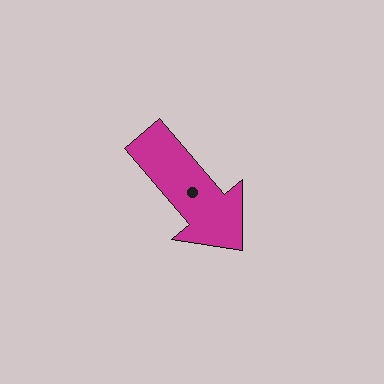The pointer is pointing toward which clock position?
Roughly 5 o'clock.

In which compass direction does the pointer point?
Southeast.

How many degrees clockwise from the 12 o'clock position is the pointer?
Approximately 139 degrees.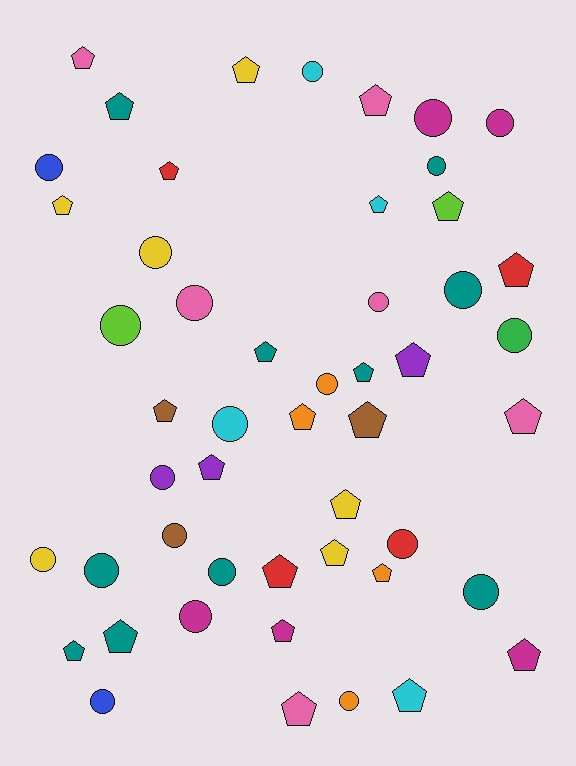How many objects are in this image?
There are 50 objects.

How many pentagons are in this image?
There are 27 pentagons.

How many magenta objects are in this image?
There are 5 magenta objects.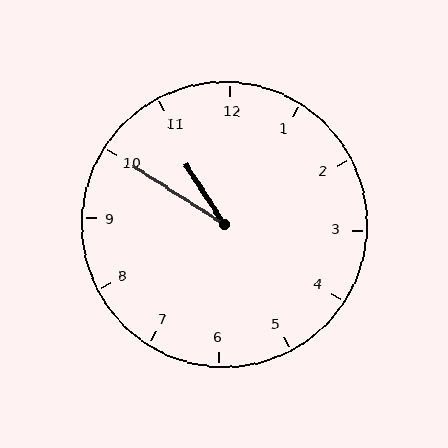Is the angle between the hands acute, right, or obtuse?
It is acute.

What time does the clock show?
10:50.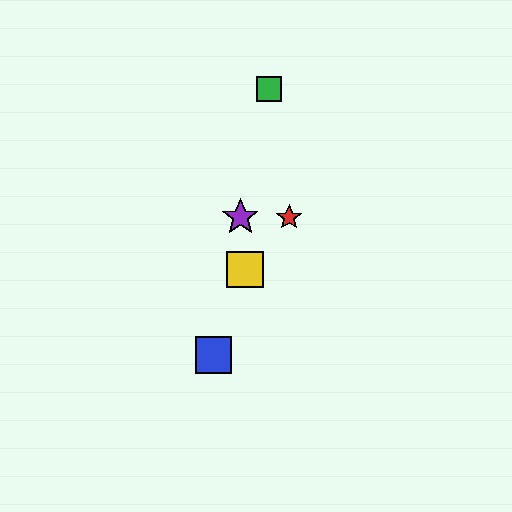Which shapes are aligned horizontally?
The red star, the purple star are aligned horizontally.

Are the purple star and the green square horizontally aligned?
No, the purple star is at y≈217 and the green square is at y≈89.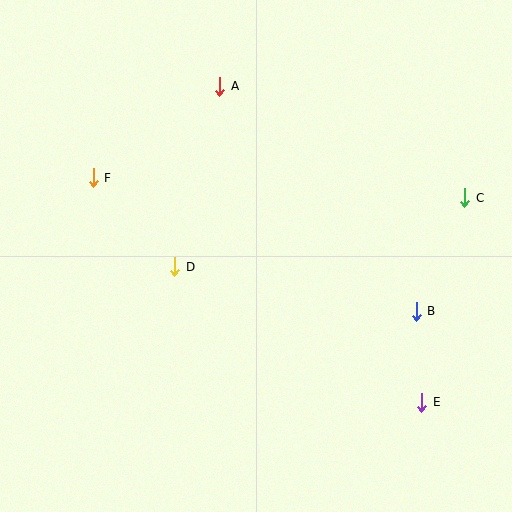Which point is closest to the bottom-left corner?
Point D is closest to the bottom-left corner.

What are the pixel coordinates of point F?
Point F is at (93, 178).